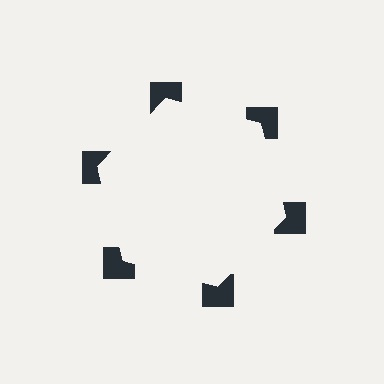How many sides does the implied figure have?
6 sides.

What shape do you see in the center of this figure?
An illusory hexagon — its edges are inferred from the aligned wedge cuts in the notched squares, not physically drawn.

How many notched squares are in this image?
There are 6 — one at each vertex of the illusory hexagon.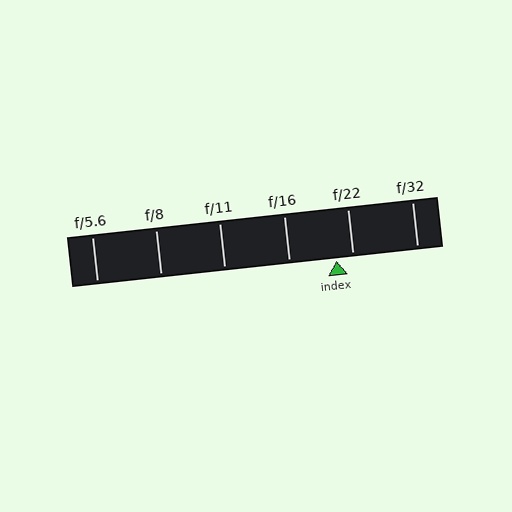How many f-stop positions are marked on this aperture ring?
There are 6 f-stop positions marked.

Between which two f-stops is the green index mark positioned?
The index mark is between f/16 and f/22.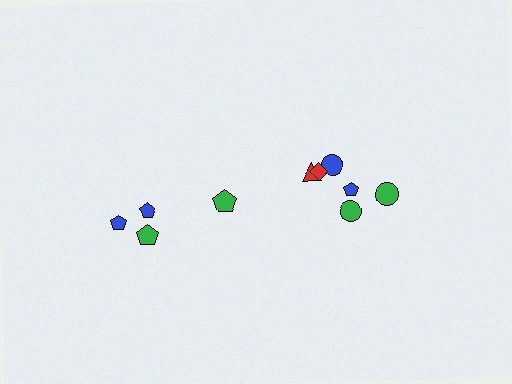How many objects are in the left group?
There are 4 objects.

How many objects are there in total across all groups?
There are 10 objects.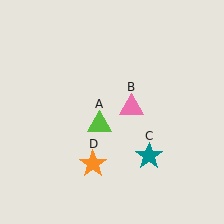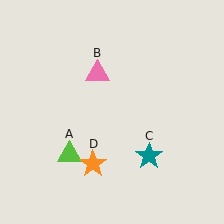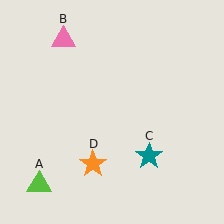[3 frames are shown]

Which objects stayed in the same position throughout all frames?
Teal star (object C) and orange star (object D) remained stationary.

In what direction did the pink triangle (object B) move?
The pink triangle (object B) moved up and to the left.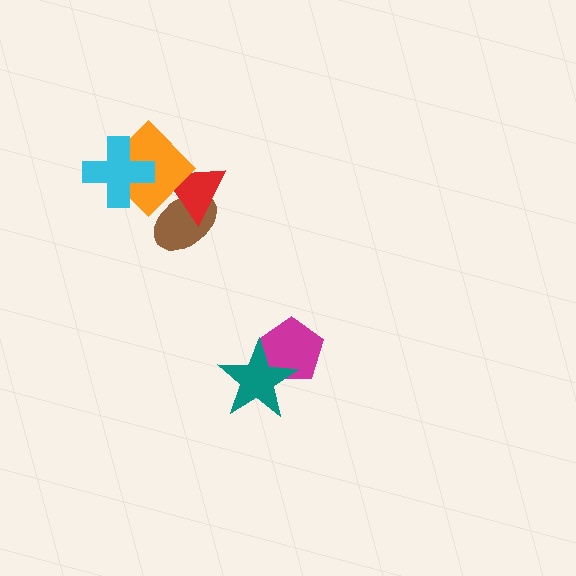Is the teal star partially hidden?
No, no other shape covers it.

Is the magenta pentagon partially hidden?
Yes, it is partially covered by another shape.